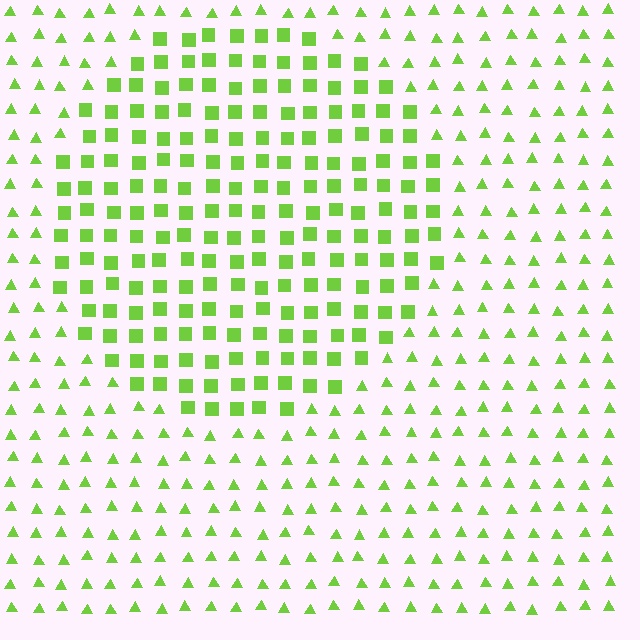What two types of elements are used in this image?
The image uses squares inside the circle region and triangles outside it.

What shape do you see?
I see a circle.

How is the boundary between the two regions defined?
The boundary is defined by a change in element shape: squares inside vs. triangles outside. All elements share the same color and spacing.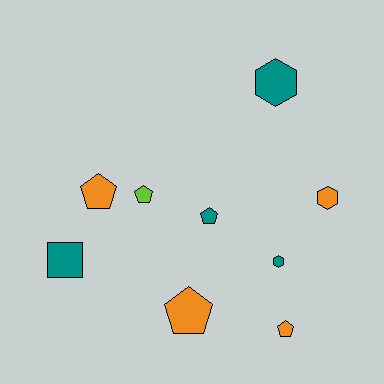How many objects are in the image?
There are 9 objects.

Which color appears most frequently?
Teal, with 4 objects.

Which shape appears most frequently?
Pentagon, with 5 objects.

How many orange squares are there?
There are no orange squares.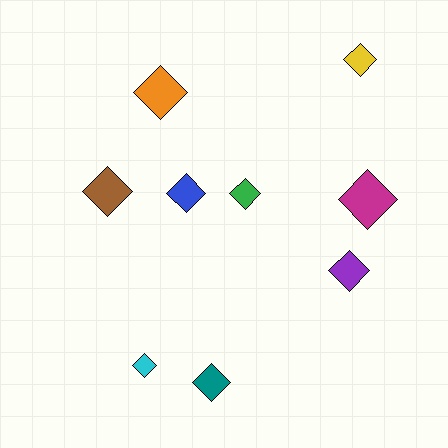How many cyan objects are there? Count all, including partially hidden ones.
There is 1 cyan object.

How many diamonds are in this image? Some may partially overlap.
There are 9 diamonds.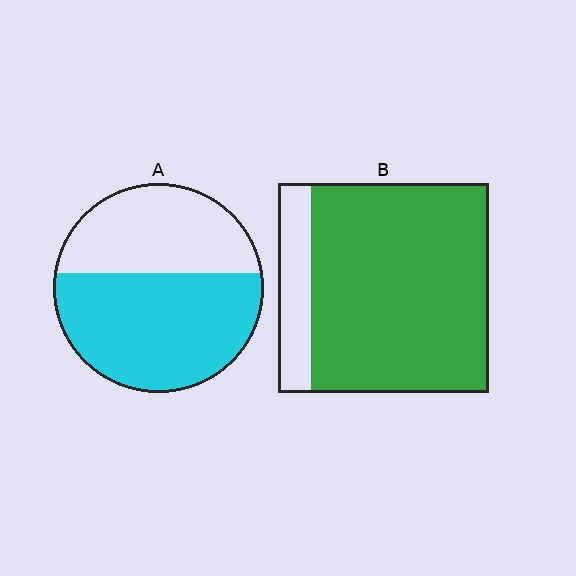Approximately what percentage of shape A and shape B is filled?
A is approximately 60% and B is approximately 85%.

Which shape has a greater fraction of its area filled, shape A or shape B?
Shape B.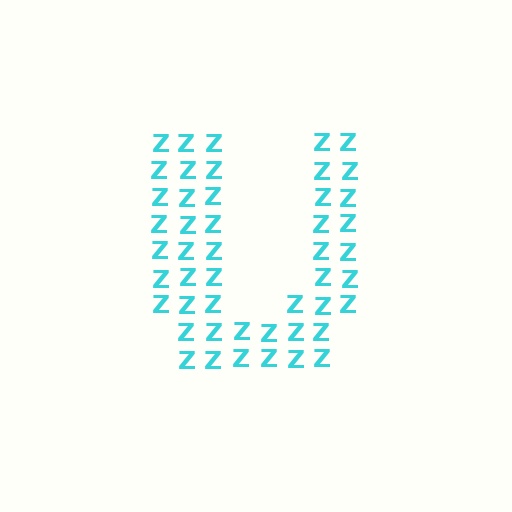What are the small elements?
The small elements are letter Z's.